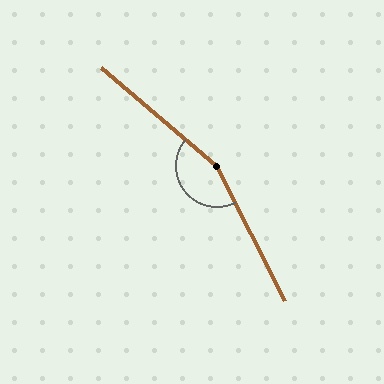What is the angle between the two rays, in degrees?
Approximately 157 degrees.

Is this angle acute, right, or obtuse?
It is obtuse.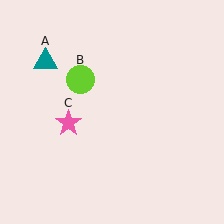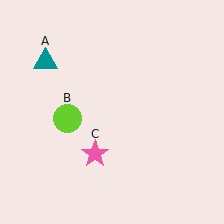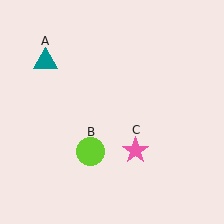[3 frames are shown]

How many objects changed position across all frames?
2 objects changed position: lime circle (object B), pink star (object C).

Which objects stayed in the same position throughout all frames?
Teal triangle (object A) remained stationary.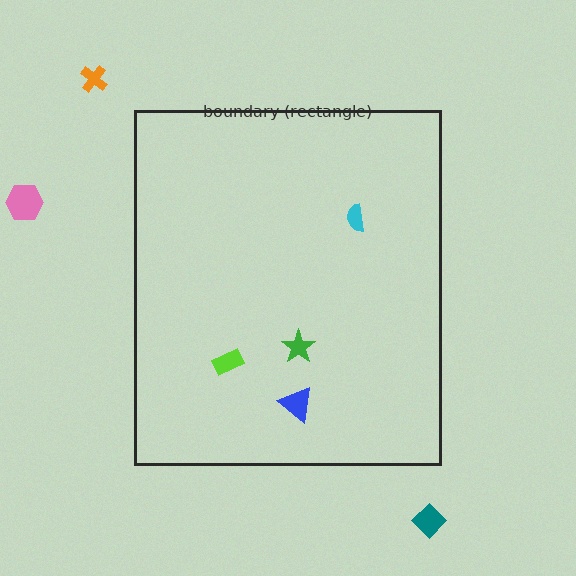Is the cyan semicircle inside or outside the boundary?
Inside.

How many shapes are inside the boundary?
4 inside, 3 outside.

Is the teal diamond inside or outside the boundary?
Outside.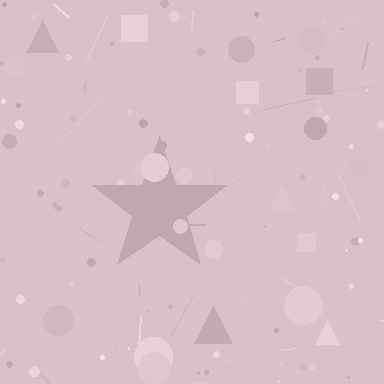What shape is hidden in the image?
A star is hidden in the image.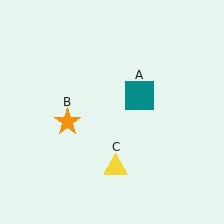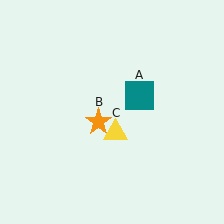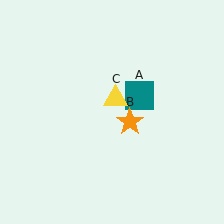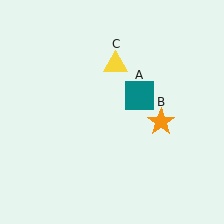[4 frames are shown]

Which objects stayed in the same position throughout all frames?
Teal square (object A) remained stationary.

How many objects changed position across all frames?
2 objects changed position: orange star (object B), yellow triangle (object C).